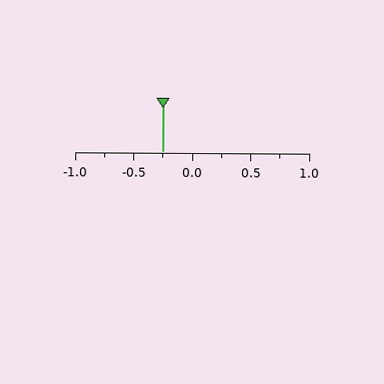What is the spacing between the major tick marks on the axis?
The major ticks are spaced 0.5 apart.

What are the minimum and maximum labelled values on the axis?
The axis runs from -1.0 to 1.0.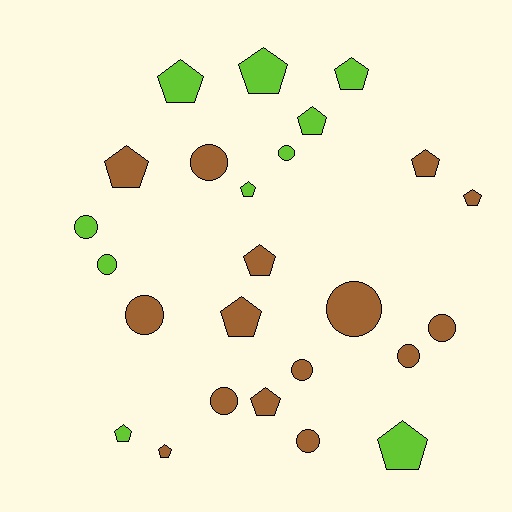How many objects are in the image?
There are 25 objects.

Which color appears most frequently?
Brown, with 15 objects.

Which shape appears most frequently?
Pentagon, with 14 objects.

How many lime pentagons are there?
There are 7 lime pentagons.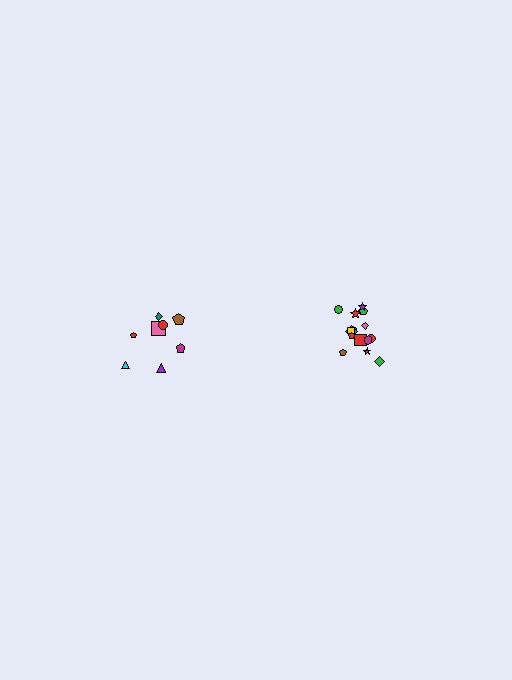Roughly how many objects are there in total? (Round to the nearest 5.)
Roughly 25 objects in total.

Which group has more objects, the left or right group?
The right group.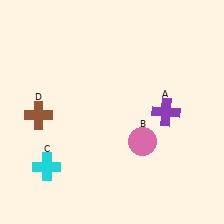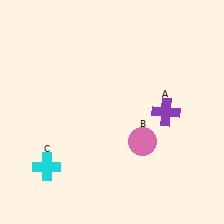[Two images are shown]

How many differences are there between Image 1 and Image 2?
There is 1 difference between the two images.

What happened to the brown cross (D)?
The brown cross (D) was removed in Image 2. It was in the bottom-left area of Image 1.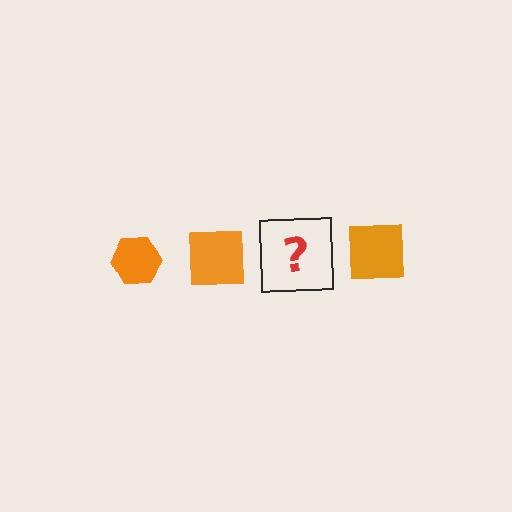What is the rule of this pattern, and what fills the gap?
The rule is that the pattern cycles through hexagon, square shapes in orange. The gap should be filled with an orange hexagon.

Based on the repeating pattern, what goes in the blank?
The blank should be an orange hexagon.